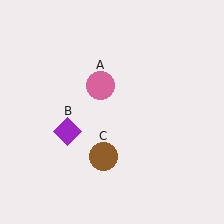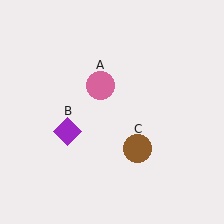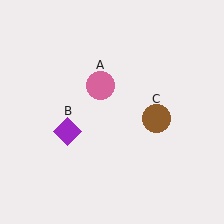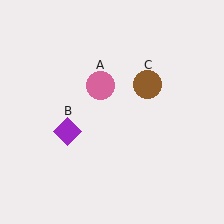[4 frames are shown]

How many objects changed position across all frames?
1 object changed position: brown circle (object C).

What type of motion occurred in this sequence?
The brown circle (object C) rotated counterclockwise around the center of the scene.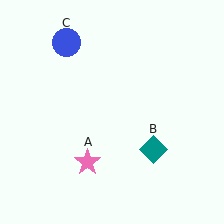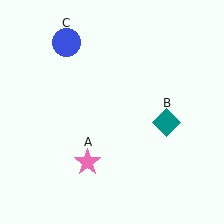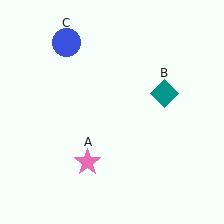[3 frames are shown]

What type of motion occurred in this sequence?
The teal diamond (object B) rotated counterclockwise around the center of the scene.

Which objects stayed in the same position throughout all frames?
Pink star (object A) and blue circle (object C) remained stationary.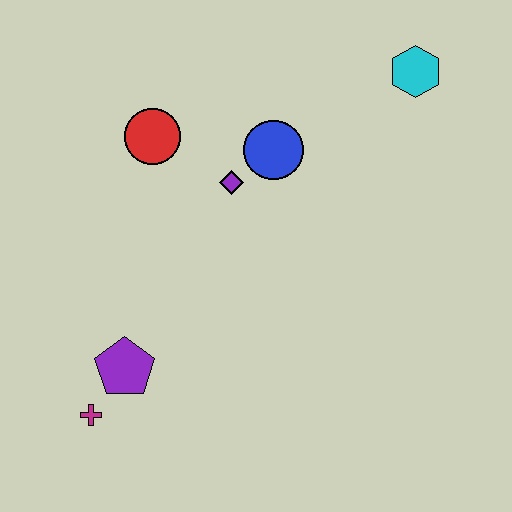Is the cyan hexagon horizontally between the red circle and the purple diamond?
No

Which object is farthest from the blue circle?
The magenta cross is farthest from the blue circle.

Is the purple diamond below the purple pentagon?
No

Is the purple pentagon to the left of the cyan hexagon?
Yes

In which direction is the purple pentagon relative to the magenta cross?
The purple pentagon is above the magenta cross.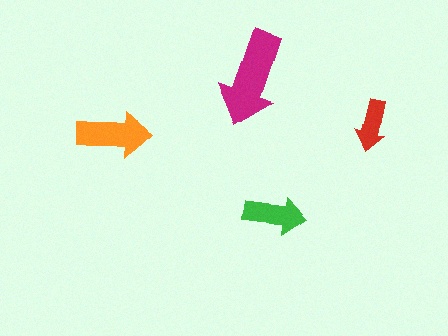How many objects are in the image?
There are 4 objects in the image.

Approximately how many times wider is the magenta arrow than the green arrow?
About 1.5 times wider.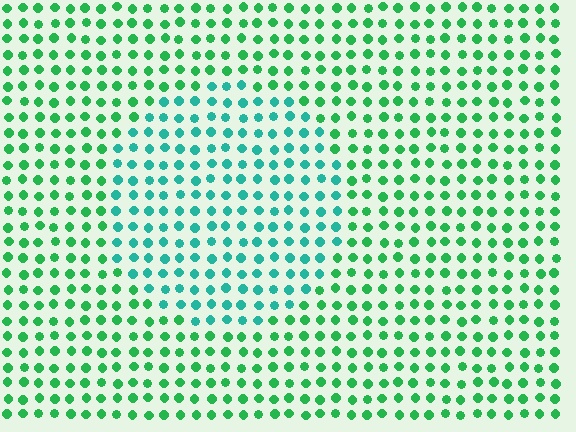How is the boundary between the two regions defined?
The boundary is defined purely by a slight shift in hue (about 34 degrees). Spacing, size, and orientation are identical on both sides.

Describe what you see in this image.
The image is filled with small green elements in a uniform arrangement. A circle-shaped region is visible where the elements are tinted to a slightly different hue, forming a subtle color boundary.